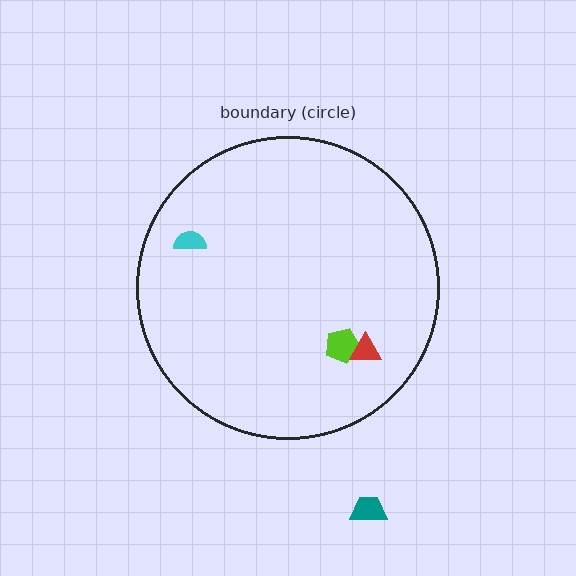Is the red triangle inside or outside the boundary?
Inside.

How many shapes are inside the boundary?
3 inside, 1 outside.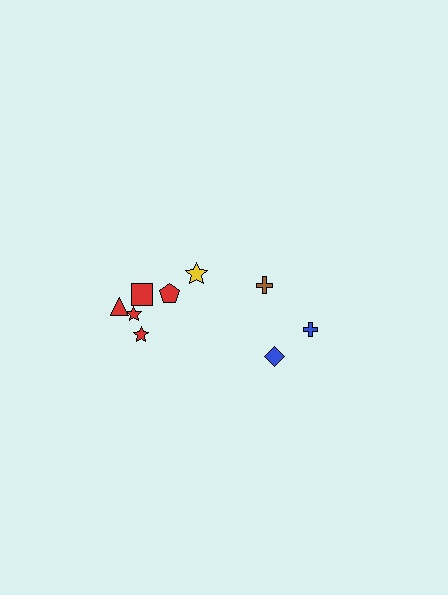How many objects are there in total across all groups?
There are 9 objects.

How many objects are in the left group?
There are 6 objects.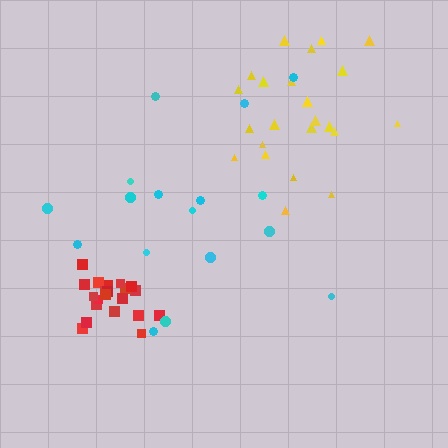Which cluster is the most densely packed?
Red.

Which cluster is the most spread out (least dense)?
Cyan.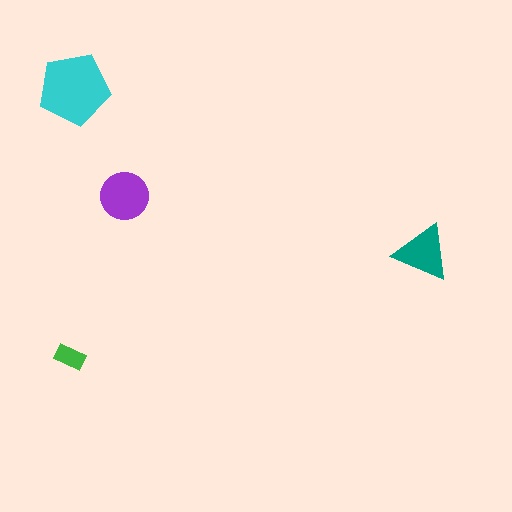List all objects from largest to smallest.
The cyan pentagon, the purple circle, the teal triangle, the green rectangle.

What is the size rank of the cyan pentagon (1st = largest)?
1st.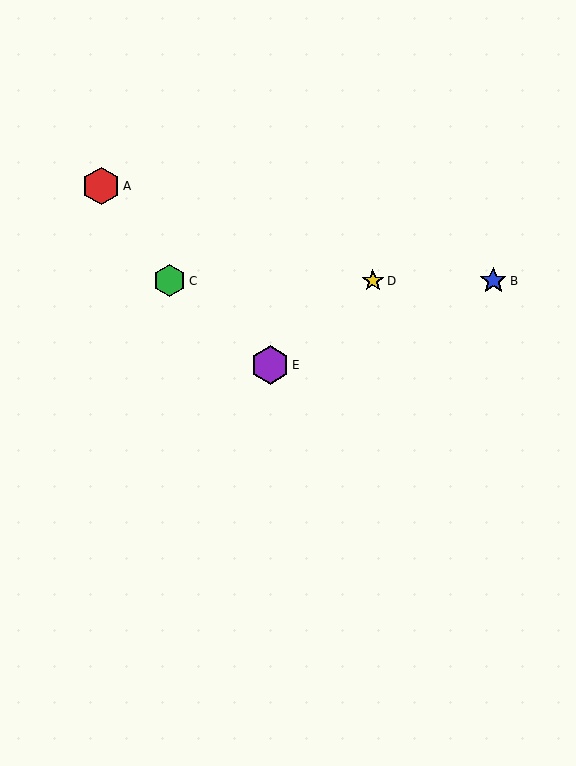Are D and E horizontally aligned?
No, D is at y≈281 and E is at y≈365.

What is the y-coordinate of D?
Object D is at y≈281.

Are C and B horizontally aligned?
Yes, both are at y≈281.